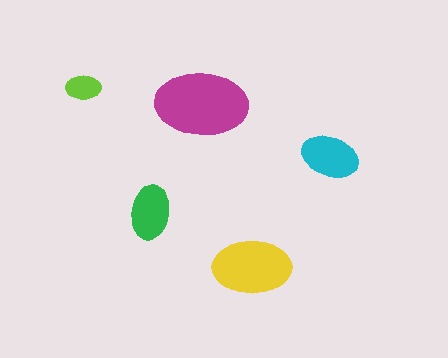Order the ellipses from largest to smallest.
the magenta one, the yellow one, the cyan one, the green one, the lime one.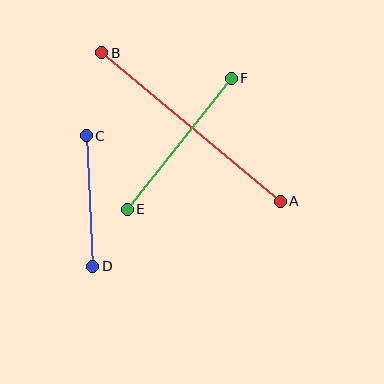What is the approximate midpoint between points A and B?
The midpoint is at approximately (191, 127) pixels.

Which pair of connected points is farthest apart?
Points A and B are farthest apart.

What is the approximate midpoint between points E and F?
The midpoint is at approximately (179, 144) pixels.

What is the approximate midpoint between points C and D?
The midpoint is at approximately (89, 201) pixels.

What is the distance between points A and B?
The distance is approximately 232 pixels.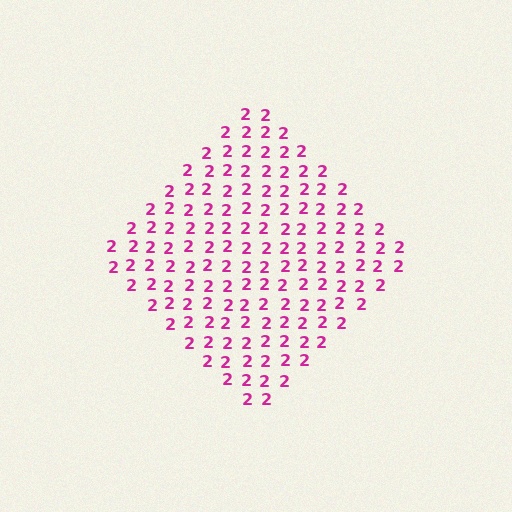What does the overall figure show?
The overall figure shows a diamond.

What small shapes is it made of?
It is made of small digit 2's.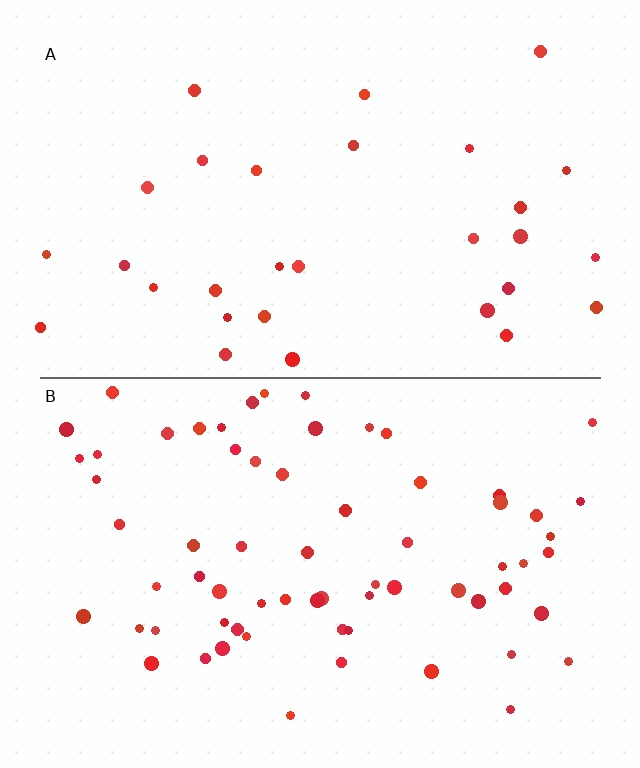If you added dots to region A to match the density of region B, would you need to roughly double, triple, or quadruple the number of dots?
Approximately double.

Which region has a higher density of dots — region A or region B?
B (the bottom).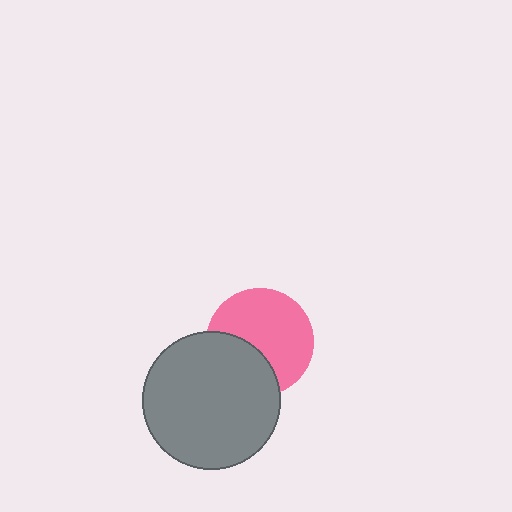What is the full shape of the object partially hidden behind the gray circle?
The partially hidden object is a pink circle.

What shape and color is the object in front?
The object in front is a gray circle.